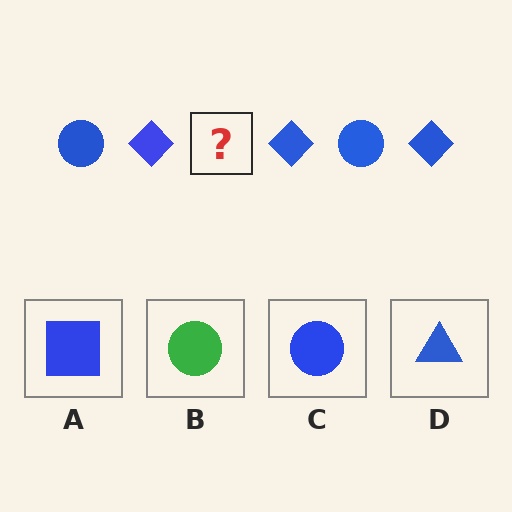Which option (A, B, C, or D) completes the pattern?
C.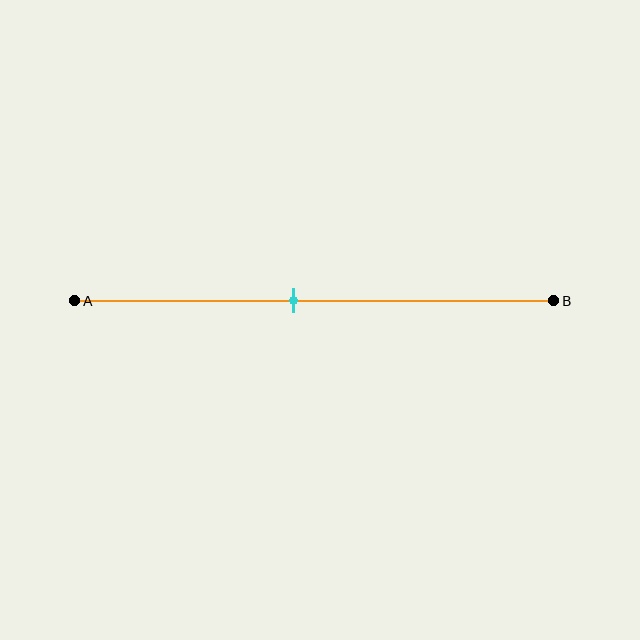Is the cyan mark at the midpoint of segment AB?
No, the mark is at about 45% from A, not at the 50% midpoint.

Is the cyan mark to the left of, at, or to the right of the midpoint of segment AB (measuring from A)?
The cyan mark is to the left of the midpoint of segment AB.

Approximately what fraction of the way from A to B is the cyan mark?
The cyan mark is approximately 45% of the way from A to B.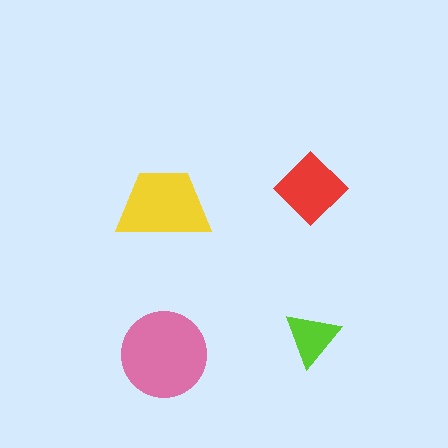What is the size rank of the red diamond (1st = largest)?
3rd.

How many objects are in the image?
There are 4 objects in the image.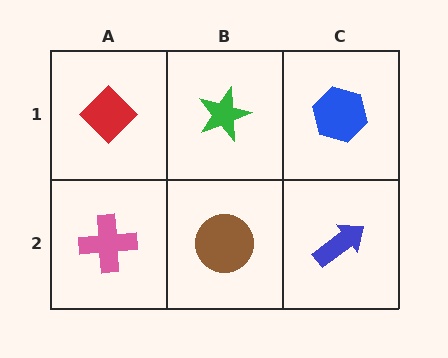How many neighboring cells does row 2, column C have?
2.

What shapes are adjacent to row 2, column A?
A red diamond (row 1, column A), a brown circle (row 2, column B).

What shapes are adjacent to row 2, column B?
A green star (row 1, column B), a pink cross (row 2, column A), a blue arrow (row 2, column C).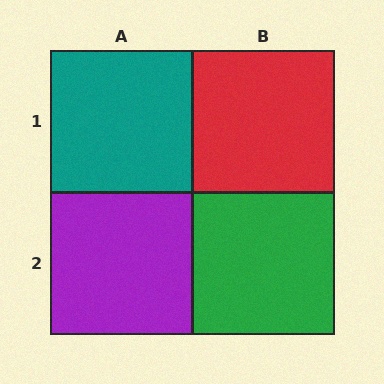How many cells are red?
1 cell is red.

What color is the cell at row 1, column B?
Red.